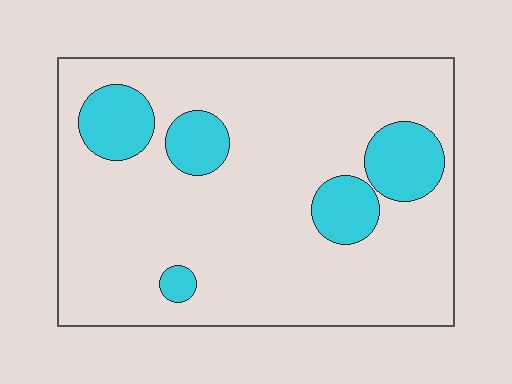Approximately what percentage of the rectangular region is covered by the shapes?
Approximately 15%.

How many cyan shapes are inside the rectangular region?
5.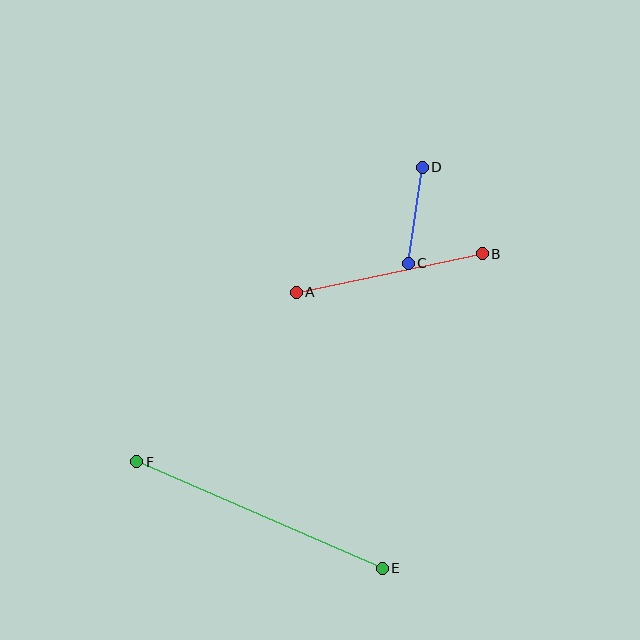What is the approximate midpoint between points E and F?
The midpoint is at approximately (260, 515) pixels.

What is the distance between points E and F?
The distance is approximately 268 pixels.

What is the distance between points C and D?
The distance is approximately 97 pixels.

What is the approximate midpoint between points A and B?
The midpoint is at approximately (389, 273) pixels.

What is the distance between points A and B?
The distance is approximately 190 pixels.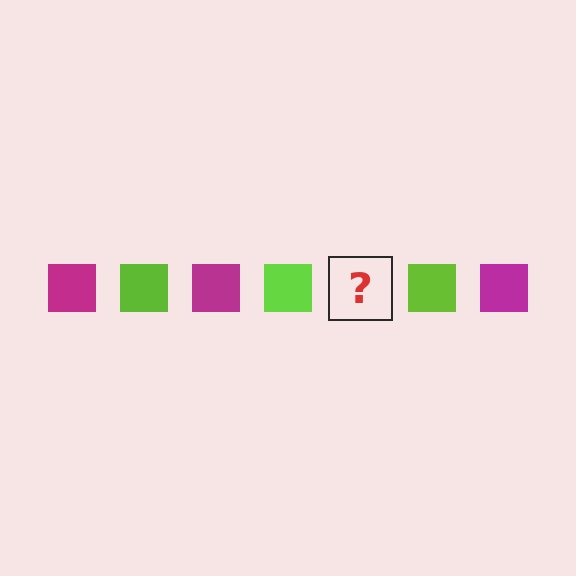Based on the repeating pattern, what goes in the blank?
The blank should be a magenta square.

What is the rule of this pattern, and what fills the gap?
The rule is that the pattern cycles through magenta, lime squares. The gap should be filled with a magenta square.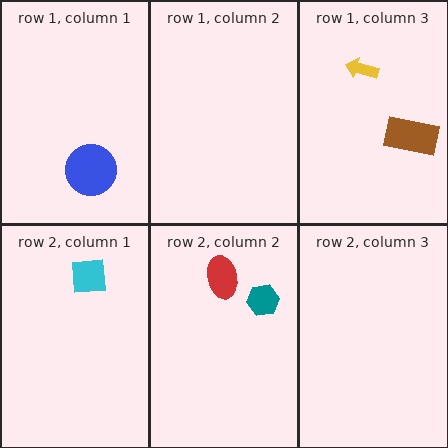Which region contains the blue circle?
The row 1, column 1 region.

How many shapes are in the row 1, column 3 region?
2.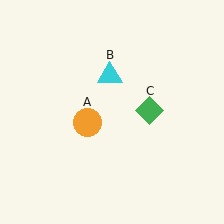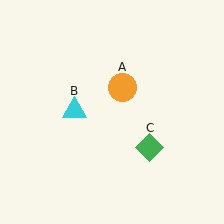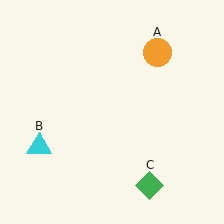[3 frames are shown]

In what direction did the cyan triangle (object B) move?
The cyan triangle (object B) moved down and to the left.